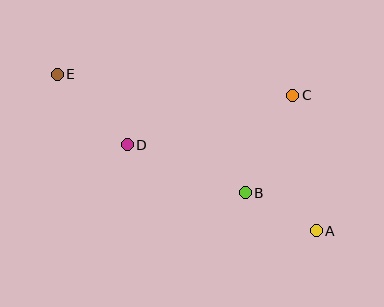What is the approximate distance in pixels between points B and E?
The distance between B and E is approximately 222 pixels.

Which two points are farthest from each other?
Points A and E are farthest from each other.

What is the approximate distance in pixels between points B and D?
The distance between B and D is approximately 127 pixels.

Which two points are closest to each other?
Points A and B are closest to each other.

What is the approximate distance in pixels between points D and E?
The distance between D and E is approximately 99 pixels.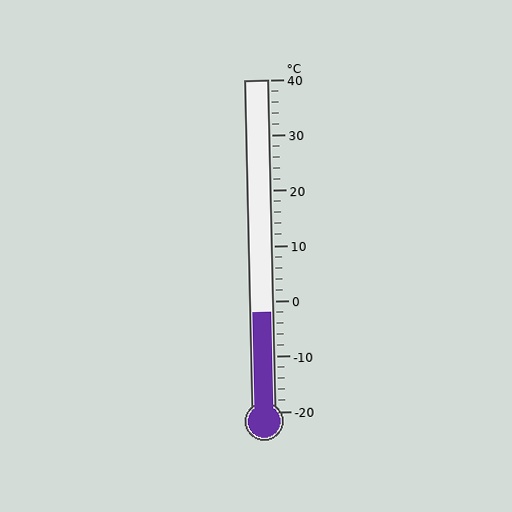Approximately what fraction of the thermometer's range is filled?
The thermometer is filled to approximately 30% of its range.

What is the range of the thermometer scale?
The thermometer scale ranges from -20°C to 40°C.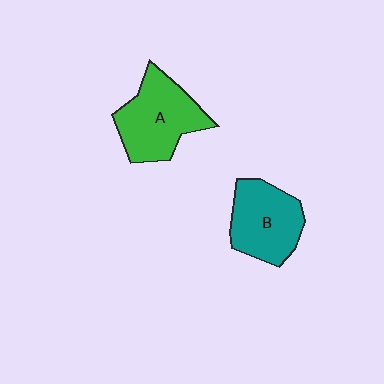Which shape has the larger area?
Shape A (green).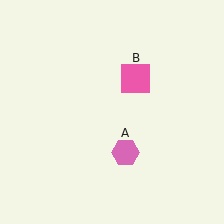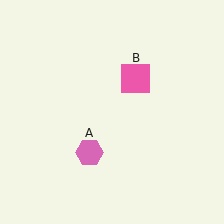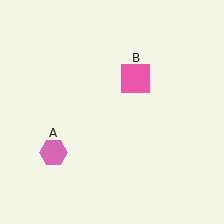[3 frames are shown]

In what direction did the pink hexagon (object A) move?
The pink hexagon (object A) moved left.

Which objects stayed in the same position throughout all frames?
Pink square (object B) remained stationary.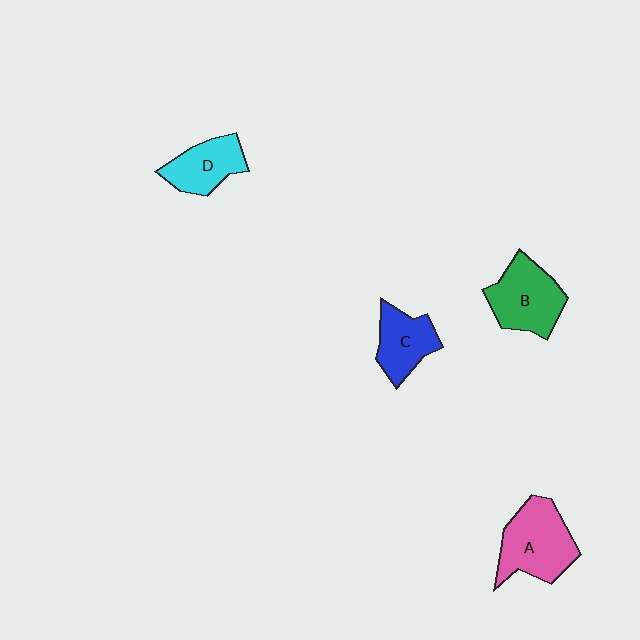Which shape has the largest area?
Shape A (pink).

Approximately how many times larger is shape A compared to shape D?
Approximately 1.5 times.